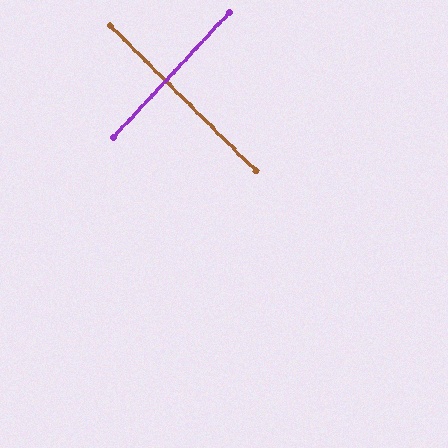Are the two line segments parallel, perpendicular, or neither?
Perpendicular — they meet at approximately 88°.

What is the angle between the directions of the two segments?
Approximately 88 degrees.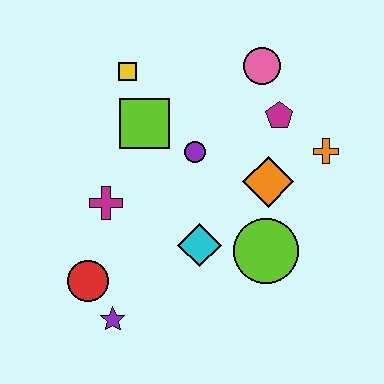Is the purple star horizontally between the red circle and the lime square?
Yes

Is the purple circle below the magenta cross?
No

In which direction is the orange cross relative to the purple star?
The orange cross is to the right of the purple star.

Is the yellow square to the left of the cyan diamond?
Yes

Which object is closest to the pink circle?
The magenta pentagon is closest to the pink circle.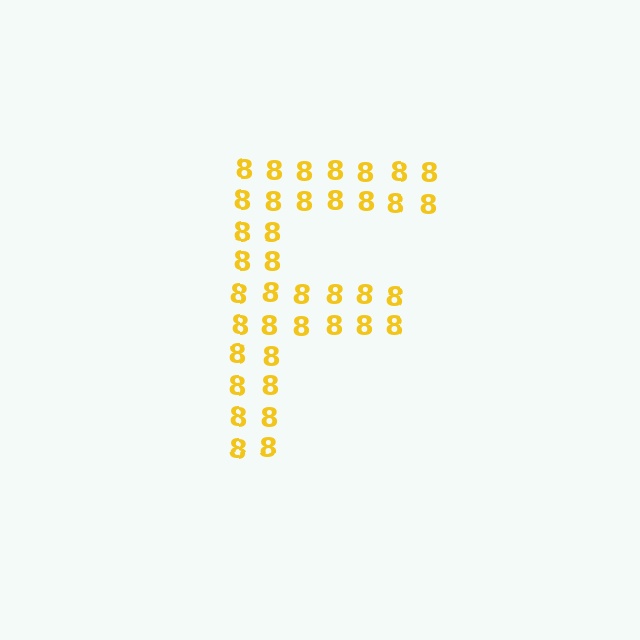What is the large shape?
The large shape is the letter F.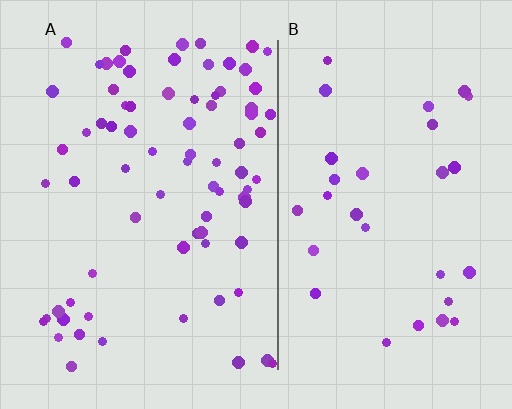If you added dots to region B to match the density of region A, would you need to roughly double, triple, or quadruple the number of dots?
Approximately triple.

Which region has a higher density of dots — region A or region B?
A (the left).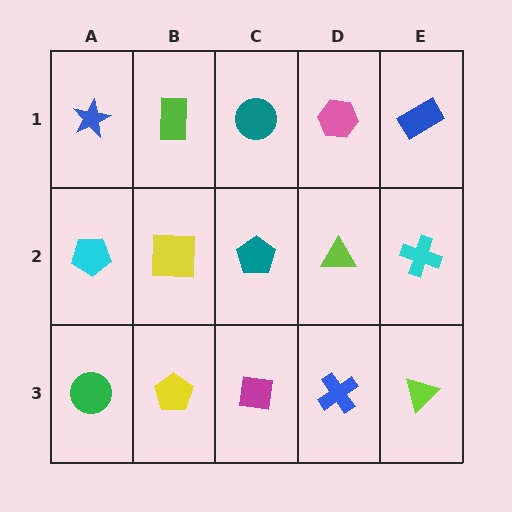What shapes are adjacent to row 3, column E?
A cyan cross (row 2, column E), a blue cross (row 3, column D).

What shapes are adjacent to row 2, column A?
A blue star (row 1, column A), a green circle (row 3, column A), a yellow square (row 2, column B).